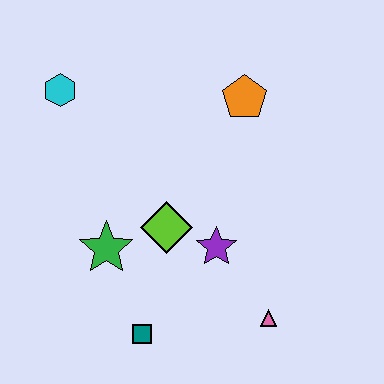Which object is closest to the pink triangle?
The purple star is closest to the pink triangle.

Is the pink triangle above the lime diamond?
No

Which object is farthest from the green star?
The orange pentagon is farthest from the green star.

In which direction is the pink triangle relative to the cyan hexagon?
The pink triangle is below the cyan hexagon.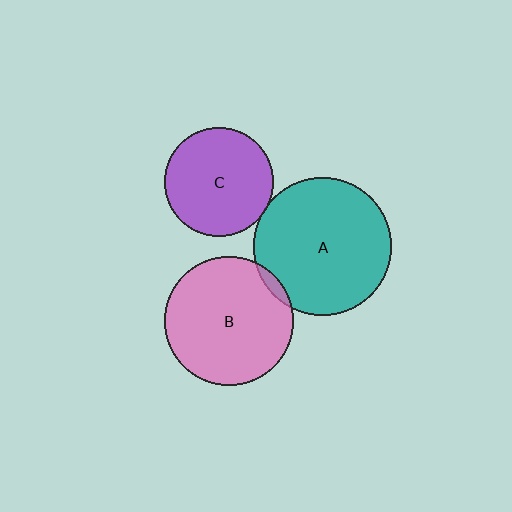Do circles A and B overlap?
Yes.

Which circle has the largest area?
Circle A (teal).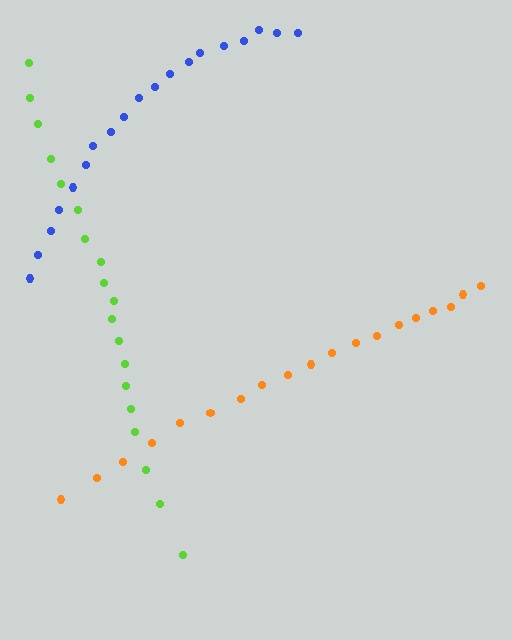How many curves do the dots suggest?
There are 3 distinct paths.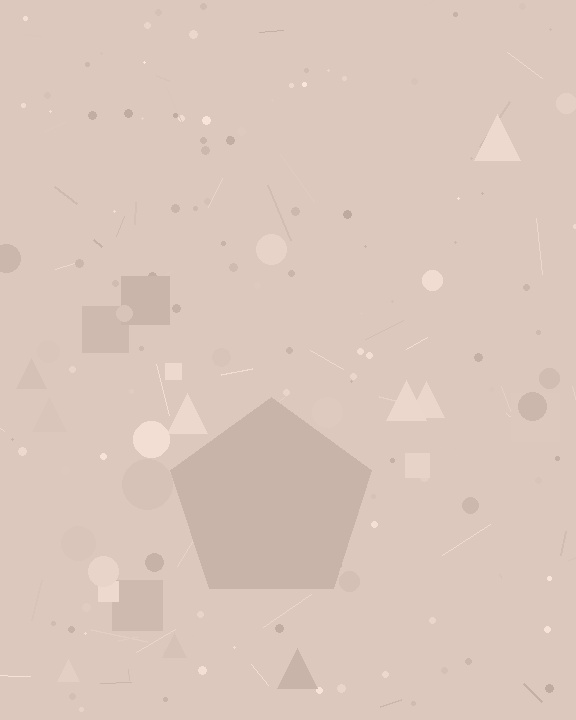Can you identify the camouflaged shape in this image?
The camouflaged shape is a pentagon.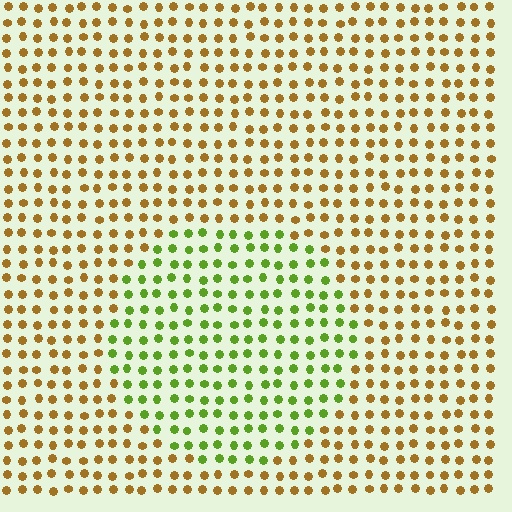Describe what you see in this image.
The image is filled with small brown elements in a uniform arrangement. A circle-shaped region is visible where the elements are tinted to a slightly different hue, forming a subtle color boundary.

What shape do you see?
I see a circle.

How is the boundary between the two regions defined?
The boundary is defined purely by a slight shift in hue (about 57 degrees). Spacing, size, and orientation are identical on both sides.